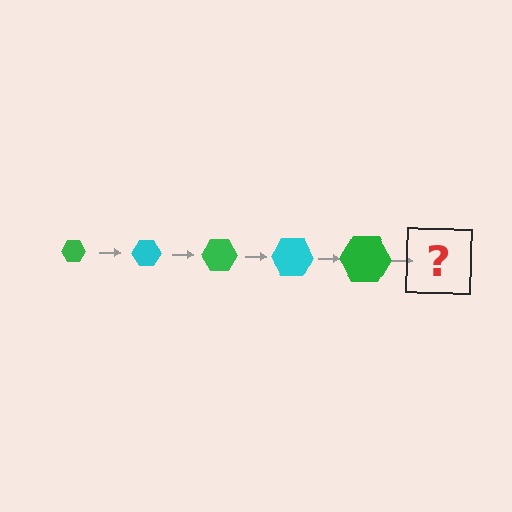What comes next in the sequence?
The next element should be a cyan hexagon, larger than the previous one.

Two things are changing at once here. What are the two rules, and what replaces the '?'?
The two rules are that the hexagon grows larger each step and the color cycles through green and cyan. The '?' should be a cyan hexagon, larger than the previous one.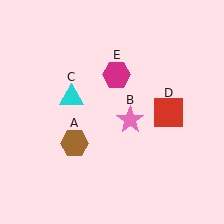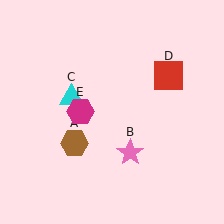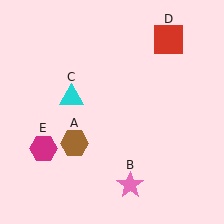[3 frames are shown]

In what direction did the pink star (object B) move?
The pink star (object B) moved down.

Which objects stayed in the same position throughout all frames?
Brown hexagon (object A) and cyan triangle (object C) remained stationary.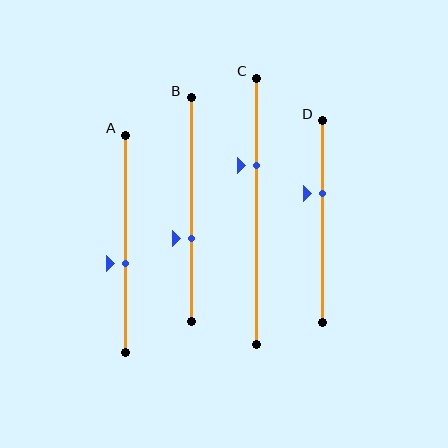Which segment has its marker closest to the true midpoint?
Segment A has its marker closest to the true midpoint.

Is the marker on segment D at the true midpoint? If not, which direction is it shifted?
No, the marker on segment D is shifted upward by about 14% of the segment length.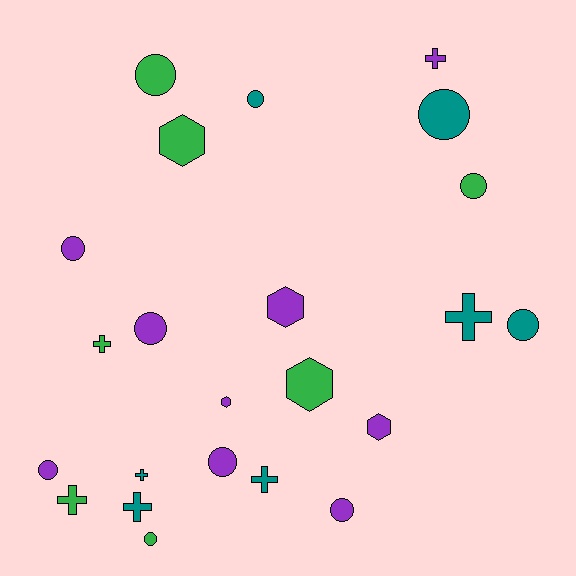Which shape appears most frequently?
Circle, with 11 objects.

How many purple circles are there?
There are 5 purple circles.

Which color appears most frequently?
Purple, with 9 objects.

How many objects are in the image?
There are 23 objects.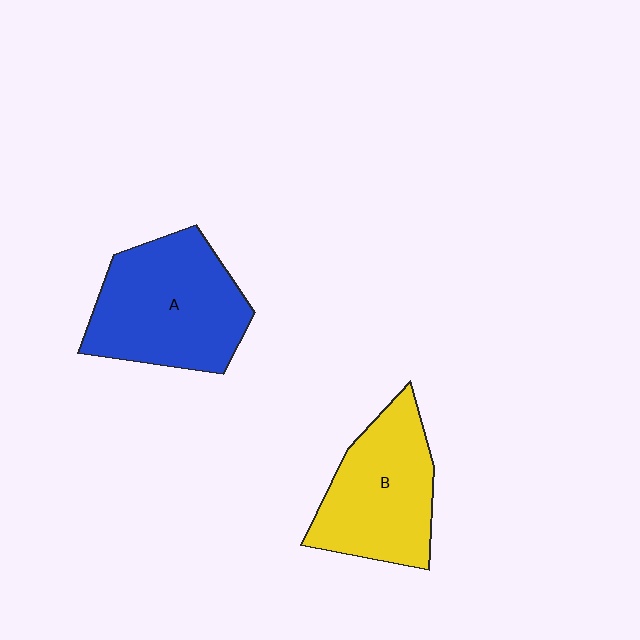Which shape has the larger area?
Shape A (blue).